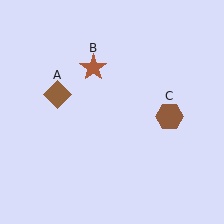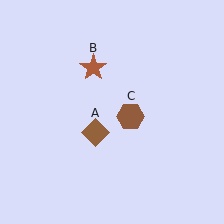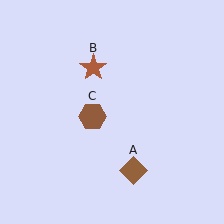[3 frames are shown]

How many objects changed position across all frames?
2 objects changed position: brown diamond (object A), brown hexagon (object C).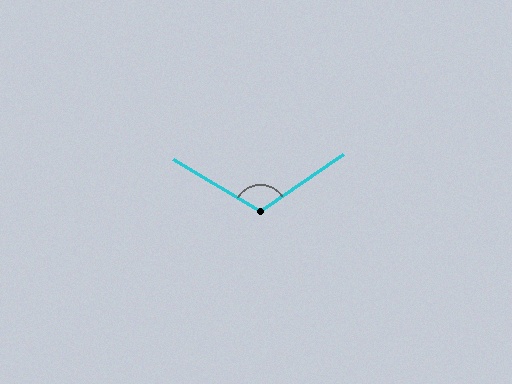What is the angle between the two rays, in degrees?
Approximately 115 degrees.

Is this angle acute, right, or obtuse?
It is obtuse.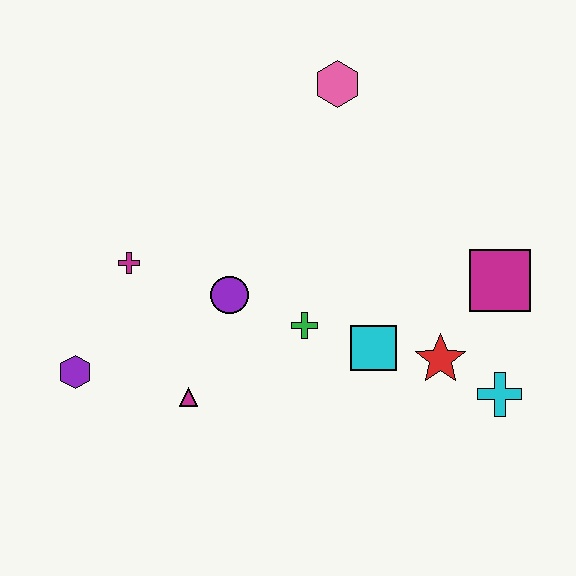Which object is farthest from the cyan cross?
The purple hexagon is farthest from the cyan cross.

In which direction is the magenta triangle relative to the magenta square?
The magenta triangle is to the left of the magenta square.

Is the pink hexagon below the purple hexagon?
No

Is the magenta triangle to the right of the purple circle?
No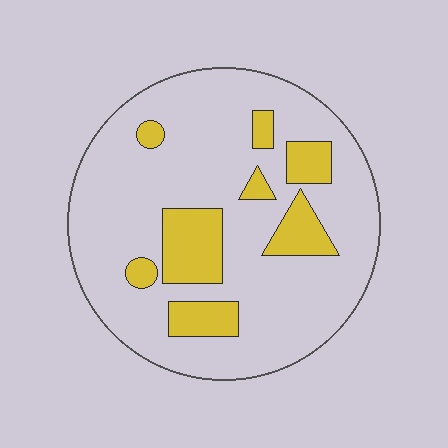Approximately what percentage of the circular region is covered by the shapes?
Approximately 20%.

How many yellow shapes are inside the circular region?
8.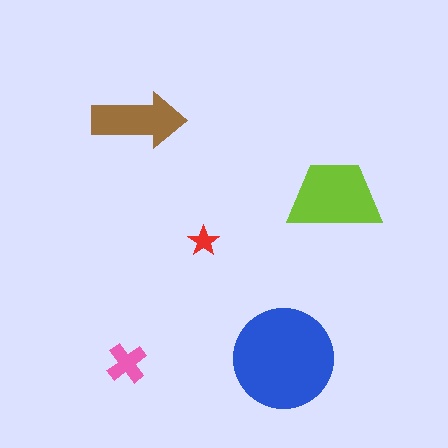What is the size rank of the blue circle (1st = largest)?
1st.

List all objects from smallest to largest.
The red star, the pink cross, the brown arrow, the lime trapezoid, the blue circle.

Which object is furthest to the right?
The lime trapezoid is rightmost.